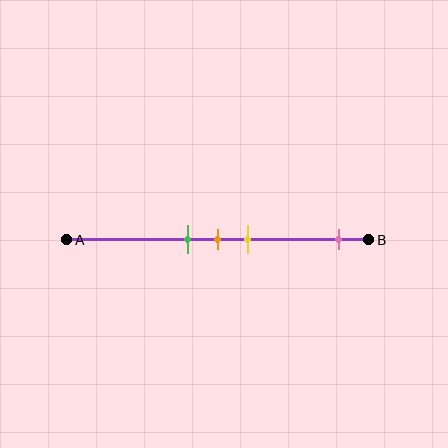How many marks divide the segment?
There are 4 marks dividing the segment.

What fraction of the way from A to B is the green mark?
The green mark is approximately 40% (0.4) of the way from A to B.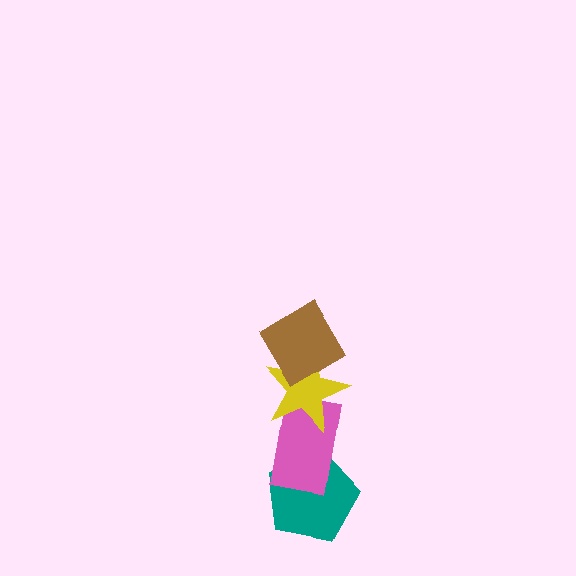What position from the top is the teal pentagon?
The teal pentagon is 4th from the top.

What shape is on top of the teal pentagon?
The pink rectangle is on top of the teal pentagon.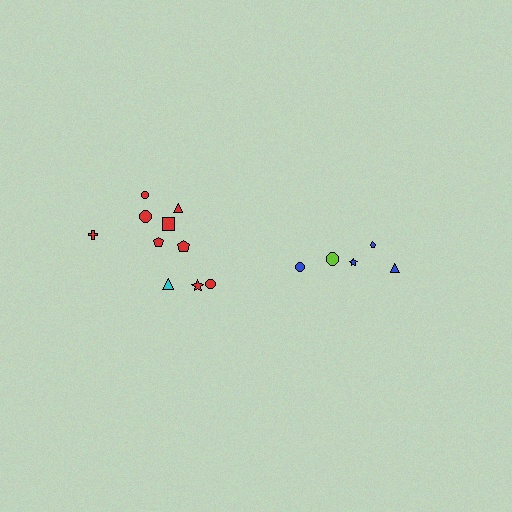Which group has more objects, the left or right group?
The left group.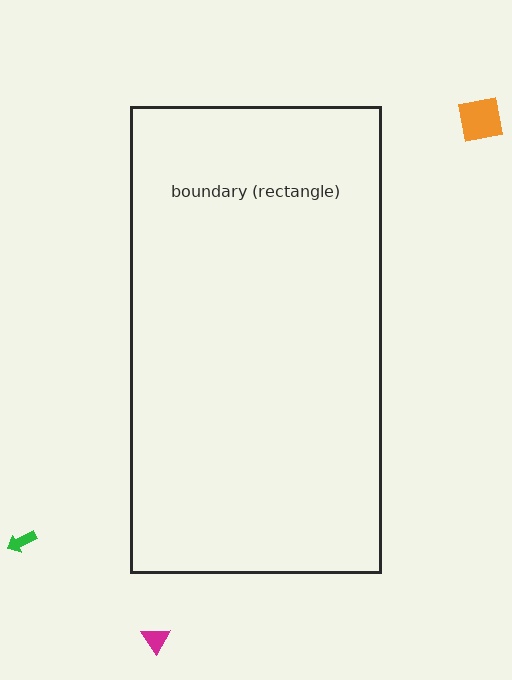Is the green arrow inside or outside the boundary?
Outside.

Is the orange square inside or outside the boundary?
Outside.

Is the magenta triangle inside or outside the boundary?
Outside.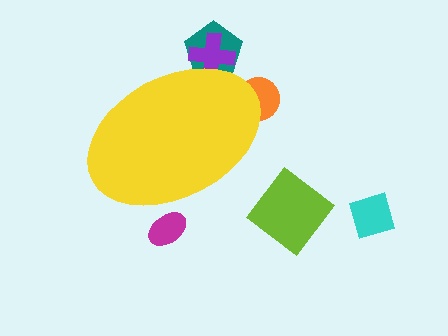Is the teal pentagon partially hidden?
Yes, the teal pentagon is partially hidden behind the yellow ellipse.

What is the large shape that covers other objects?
A yellow ellipse.